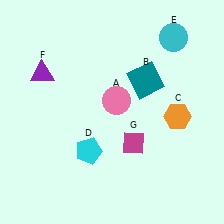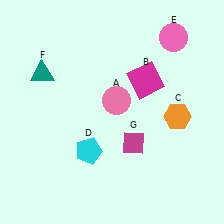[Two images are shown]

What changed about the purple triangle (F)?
In Image 1, F is purple. In Image 2, it changed to teal.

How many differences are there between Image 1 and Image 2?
There are 3 differences between the two images.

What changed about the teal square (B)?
In Image 1, B is teal. In Image 2, it changed to magenta.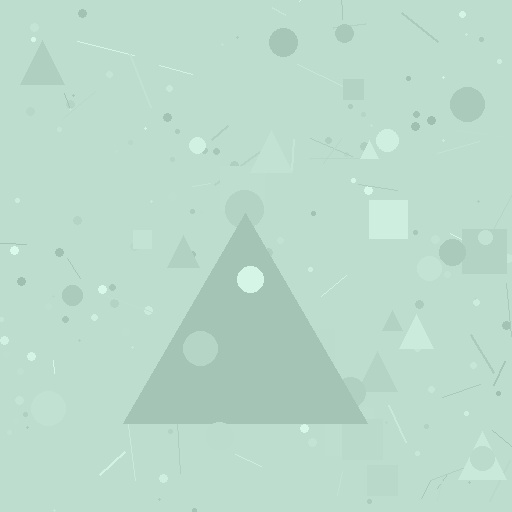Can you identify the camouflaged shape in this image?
The camouflaged shape is a triangle.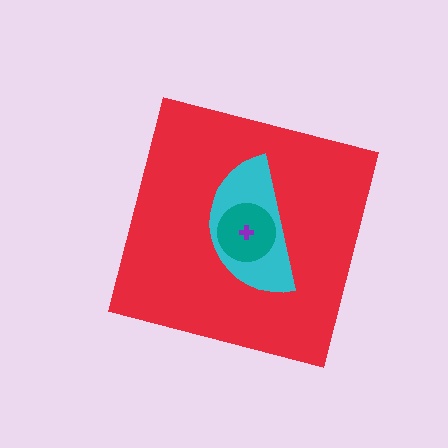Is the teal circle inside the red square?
Yes.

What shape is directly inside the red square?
The cyan semicircle.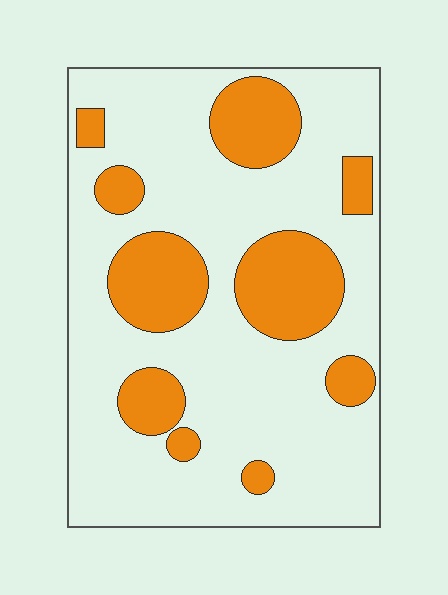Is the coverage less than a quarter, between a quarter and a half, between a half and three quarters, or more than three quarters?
Between a quarter and a half.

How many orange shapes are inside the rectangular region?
10.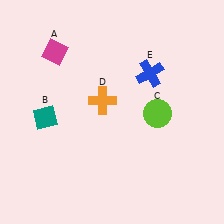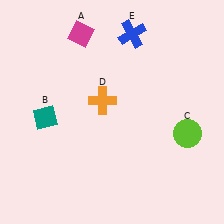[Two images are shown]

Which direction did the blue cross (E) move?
The blue cross (E) moved up.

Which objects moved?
The objects that moved are: the magenta diamond (A), the lime circle (C), the blue cross (E).